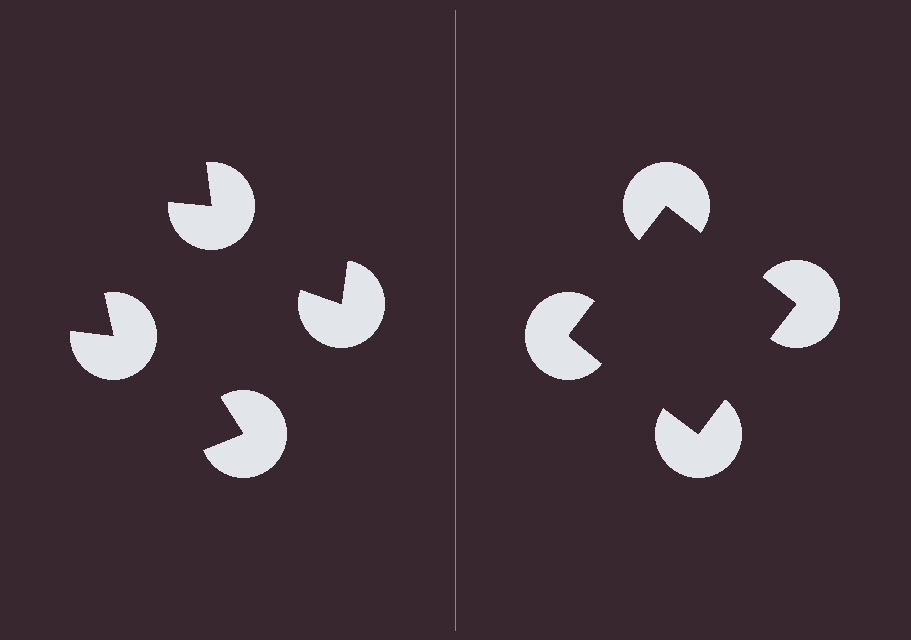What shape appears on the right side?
An illusory square.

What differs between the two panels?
The pac-man discs are positioned identically on both sides; only the wedge orientations differ. On the right they align to a square; on the left they are misaligned.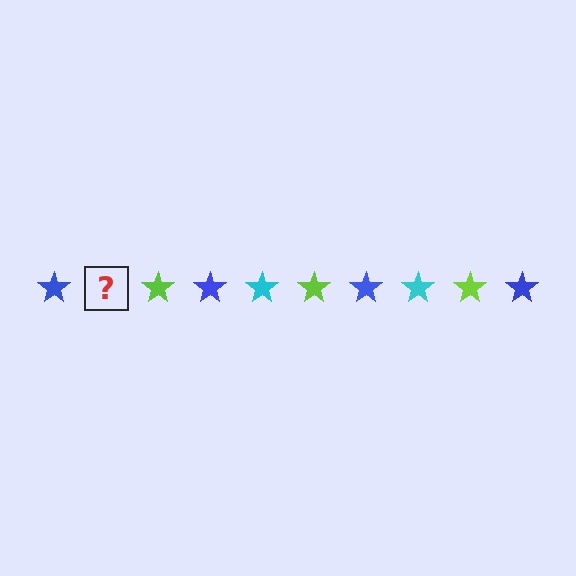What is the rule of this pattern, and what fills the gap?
The rule is that the pattern cycles through blue, cyan, lime stars. The gap should be filled with a cyan star.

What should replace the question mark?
The question mark should be replaced with a cyan star.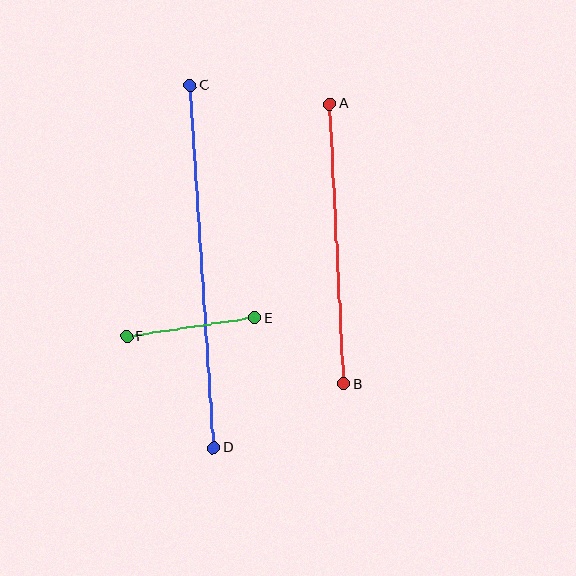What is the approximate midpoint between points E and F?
The midpoint is at approximately (191, 327) pixels.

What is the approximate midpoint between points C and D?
The midpoint is at approximately (202, 266) pixels.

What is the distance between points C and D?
The distance is approximately 363 pixels.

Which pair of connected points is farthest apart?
Points C and D are farthest apart.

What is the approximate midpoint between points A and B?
The midpoint is at approximately (337, 244) pixels.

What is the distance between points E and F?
The distance is approximately 129 pixels.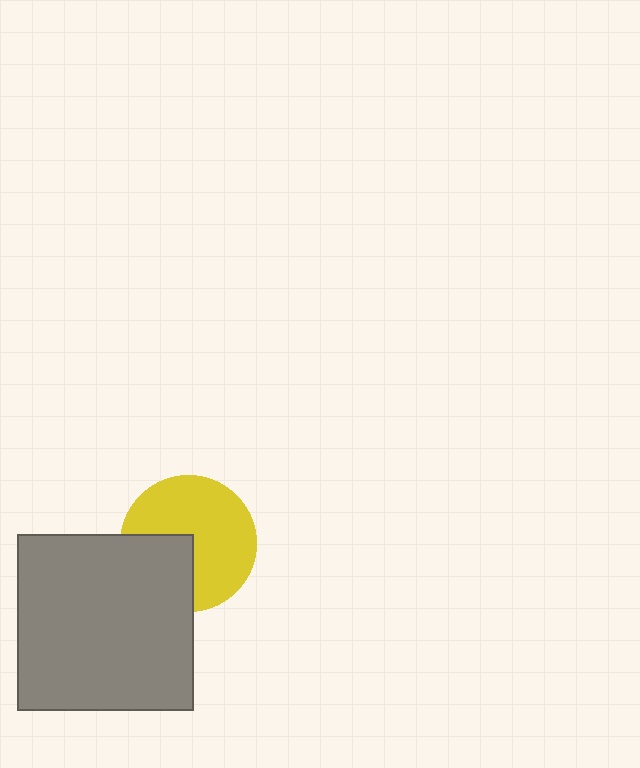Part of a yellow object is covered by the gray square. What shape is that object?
It is a circle.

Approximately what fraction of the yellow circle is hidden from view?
Roughly 32% of the yellow circle is hidden behind the gray square.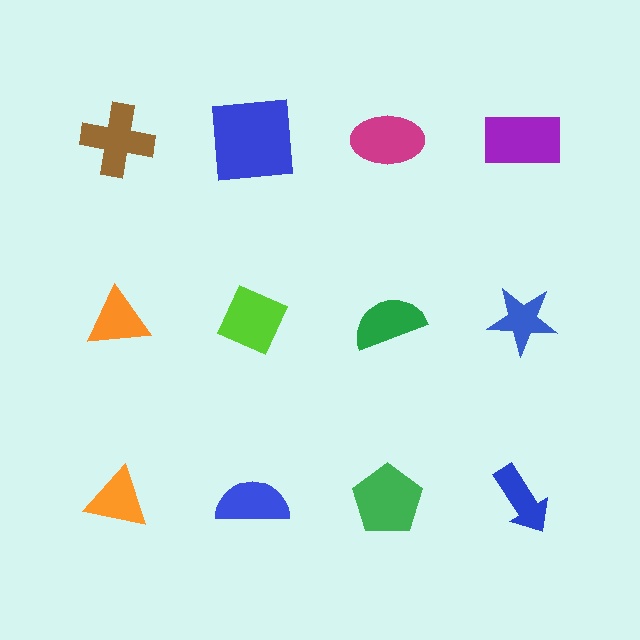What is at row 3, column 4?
A blue arrow.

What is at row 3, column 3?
A green pentagon.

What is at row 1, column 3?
A magenta ellipse.